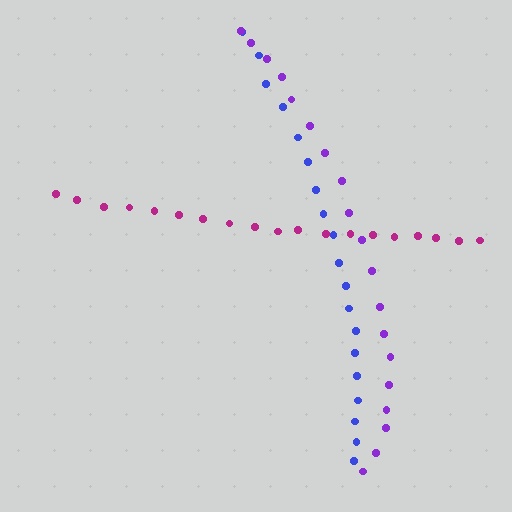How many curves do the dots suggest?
There are 3 distinct paths.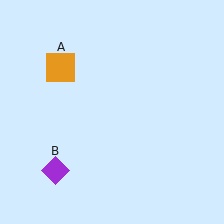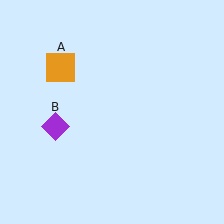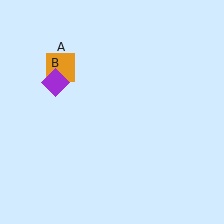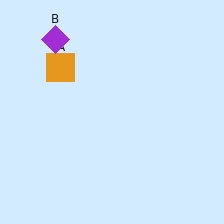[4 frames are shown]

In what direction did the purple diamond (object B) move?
The purple diamond (object B) moved up.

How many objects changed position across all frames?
1 object changed position: purple diamond (object B).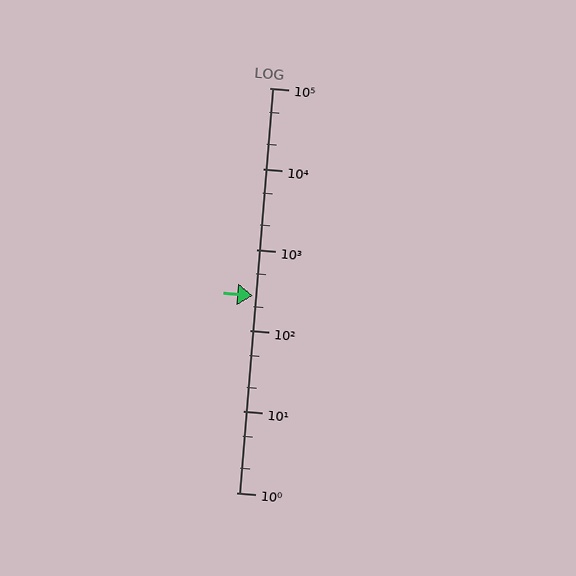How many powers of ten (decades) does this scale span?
The scale spans 5 decades, from 1 to 100000.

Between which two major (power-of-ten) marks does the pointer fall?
The pointer is between 100 and 1000.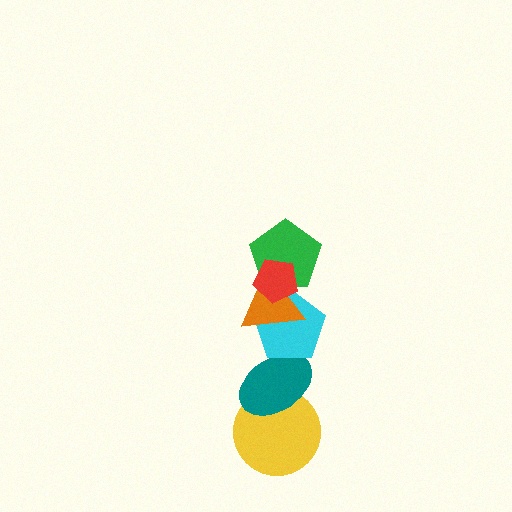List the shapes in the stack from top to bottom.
From top to bottom: the red pentagon, the green pentagon, the orange triangle, the cyan pentagon, the teal ellipse, the yellow circle.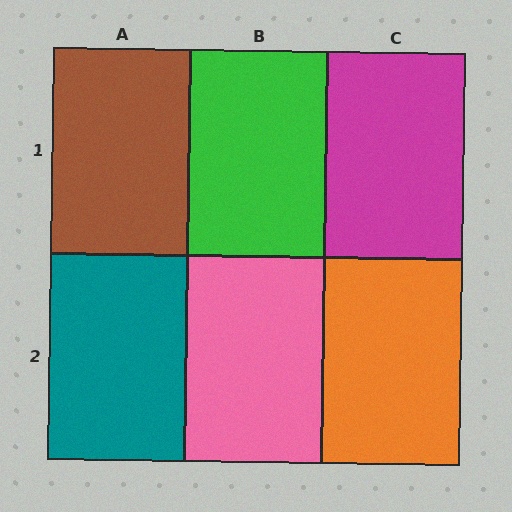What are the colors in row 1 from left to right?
Brown, green, magenta.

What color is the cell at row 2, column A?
Teal.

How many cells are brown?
1 cell is brown.